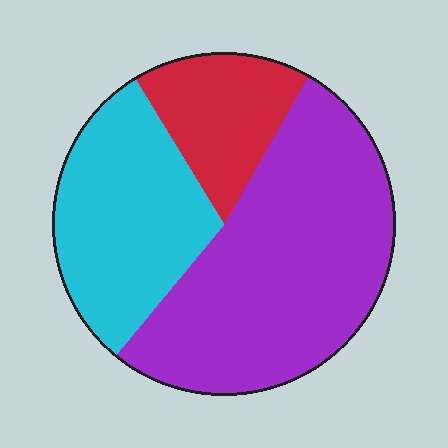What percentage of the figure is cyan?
Cyan takes up about one third (1/3) of the figure.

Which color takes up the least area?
Red, at roughly 15%.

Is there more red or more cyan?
Cyan.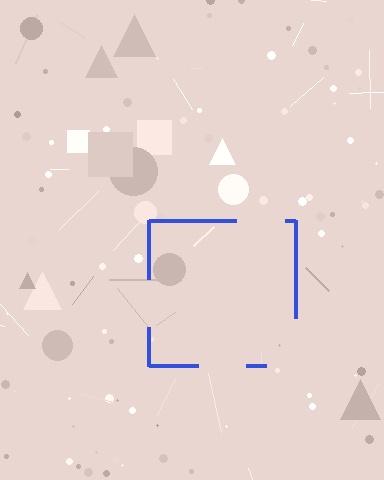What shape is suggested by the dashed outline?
The dashed outline suggests a square.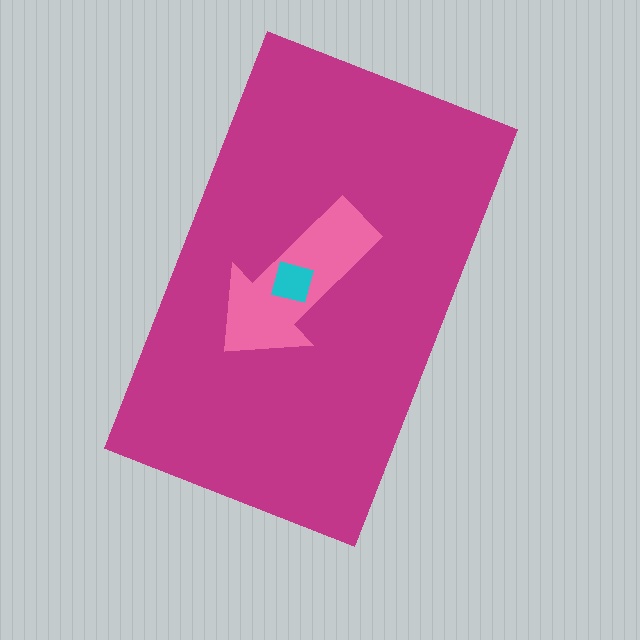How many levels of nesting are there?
3.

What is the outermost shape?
The magenta rectangle.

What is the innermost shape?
The cyan square.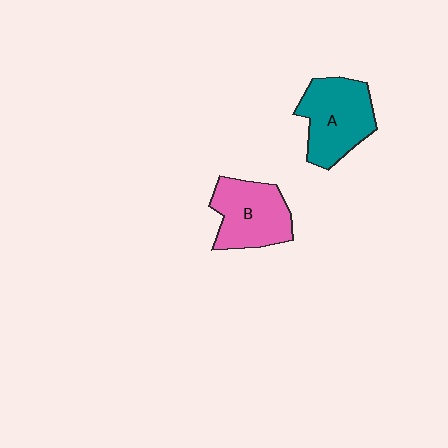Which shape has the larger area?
Shape A (teal).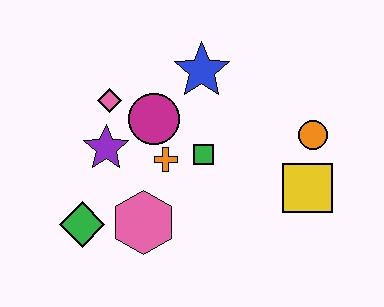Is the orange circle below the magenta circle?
Yes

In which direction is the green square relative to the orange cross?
The green square is to the right of the orange cross.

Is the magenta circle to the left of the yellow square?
Yes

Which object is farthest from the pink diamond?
The yellow square is farthest from the pink diamond.